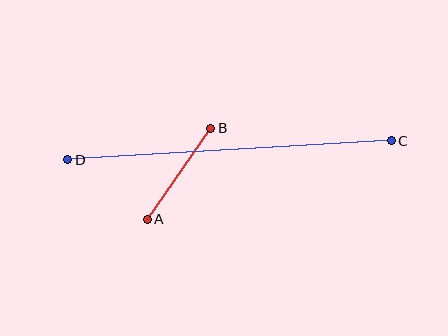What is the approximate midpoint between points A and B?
The midpoint is at approximately (179, 174) pixels.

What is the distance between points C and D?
The distance is approximately 324 pixels.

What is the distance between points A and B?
The distance is approximately 111 pixels.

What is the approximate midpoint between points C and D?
The midpoint is at approximately (230, 150) pixels.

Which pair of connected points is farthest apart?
Points C and D are farthest apart.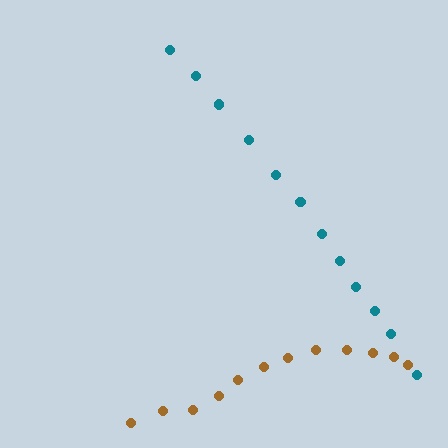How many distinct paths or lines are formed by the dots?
There are 2 distinct paths.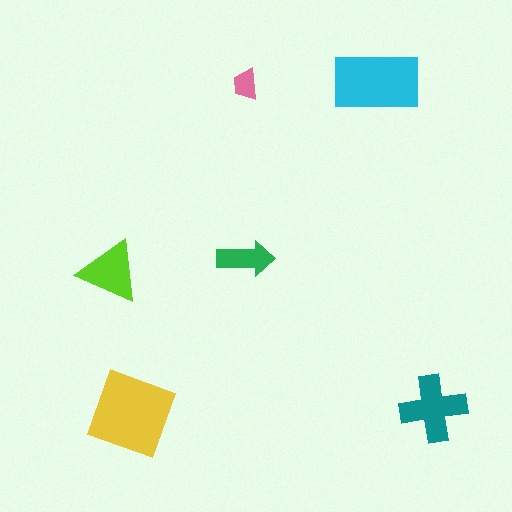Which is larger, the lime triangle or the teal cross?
The teal cross.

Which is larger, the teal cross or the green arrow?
The teal cross.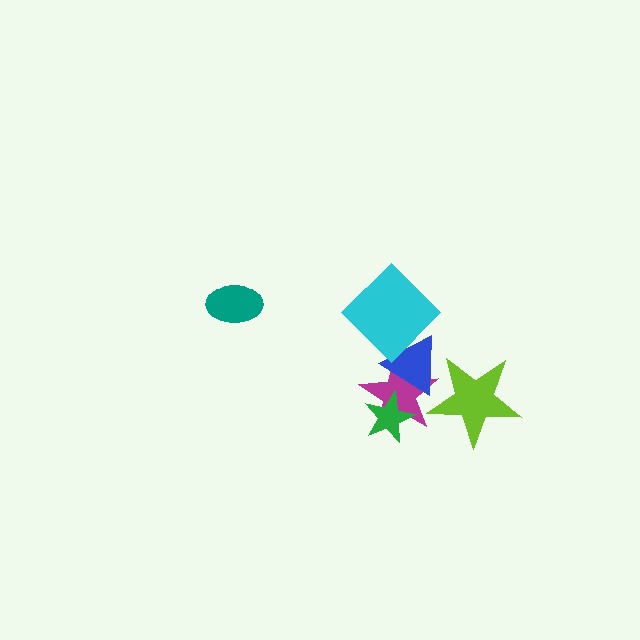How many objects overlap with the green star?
1 object overlaps with the green star.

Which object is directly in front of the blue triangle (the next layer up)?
The lime star is directly in front of the blue triangle.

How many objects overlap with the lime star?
2 objects overlap with the lime star.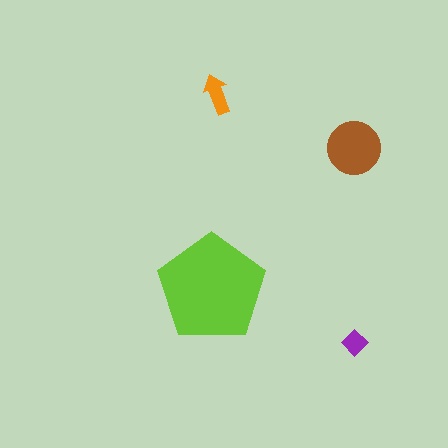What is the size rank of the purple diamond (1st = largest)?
4th.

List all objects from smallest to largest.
The purple diamond, the orange arrow, the brown circle, the lime pentagon.